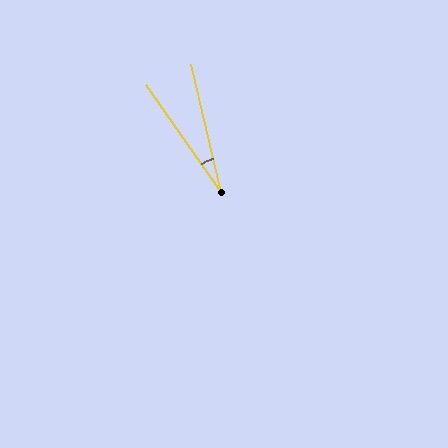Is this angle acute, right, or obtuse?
It is acute.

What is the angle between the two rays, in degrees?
Approximately 22 degrees.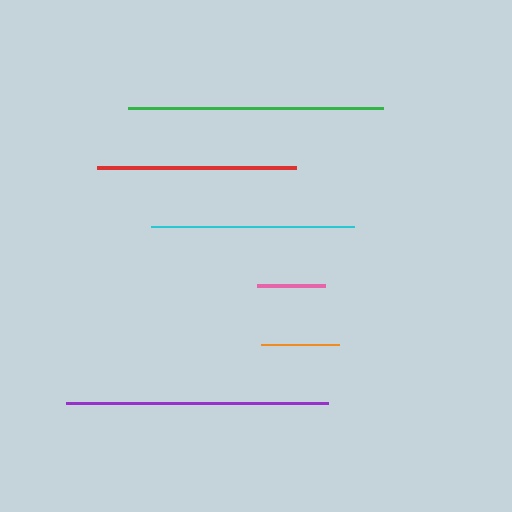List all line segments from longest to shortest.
From longest to shortest: purple, green, cyan, red, orange, pink.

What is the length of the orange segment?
The orange segment is approximately 78 pixels long.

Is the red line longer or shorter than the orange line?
The red line is longer than the orange line.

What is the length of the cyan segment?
The cyan segment is approximately 203 pixels long.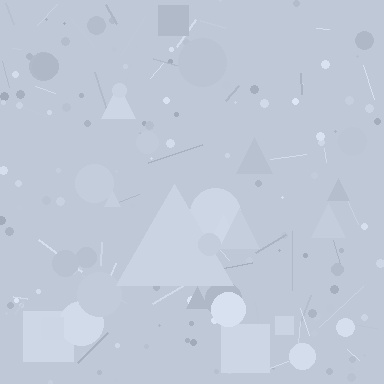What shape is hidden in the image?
A triangle is hidden in the image.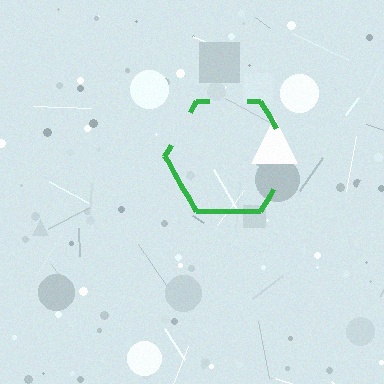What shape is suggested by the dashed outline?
The dashed outline suggests a hexagon.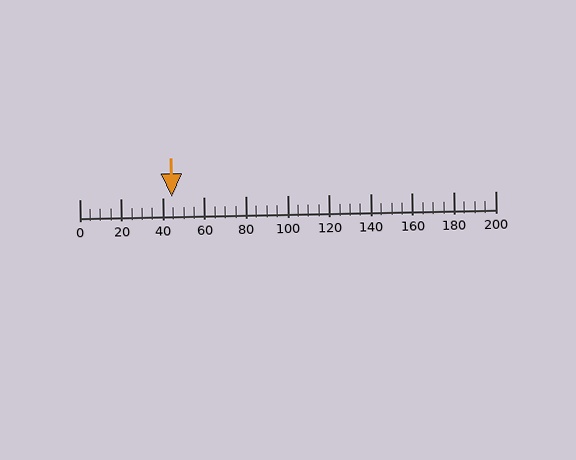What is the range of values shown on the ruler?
The ruler shows values from 0 to 200.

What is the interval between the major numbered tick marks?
The major tick marks are spaced 20 units apart.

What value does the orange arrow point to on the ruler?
The orange arrow points to approximately 45.